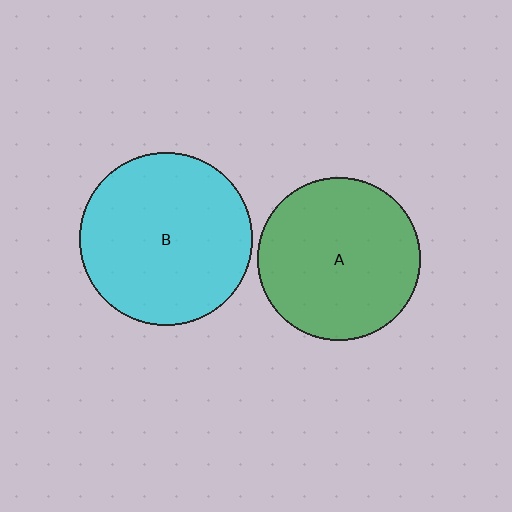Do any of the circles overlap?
No, none of the circles overlap.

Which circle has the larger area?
Circle B (cyan).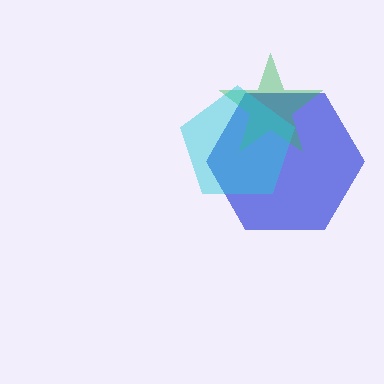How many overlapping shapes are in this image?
There are 3 overlapping shapes in the image.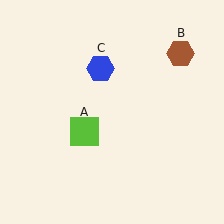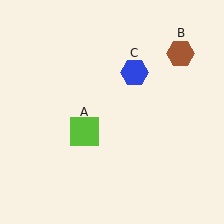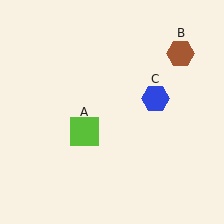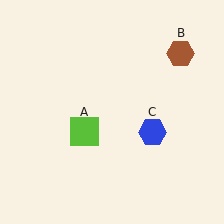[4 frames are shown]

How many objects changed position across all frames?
1 object changed position: blue hexagon (object C).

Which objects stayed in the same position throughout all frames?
Lime square (object A) and brown hexagon (object B) remained stationary.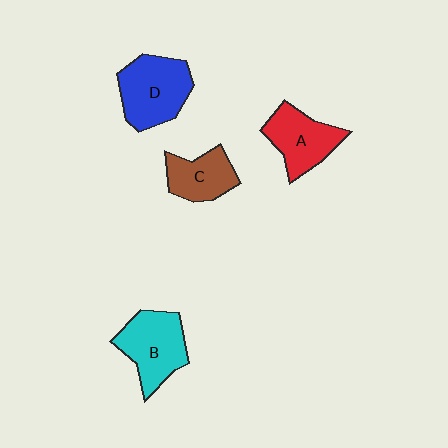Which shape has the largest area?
Shape D (blue).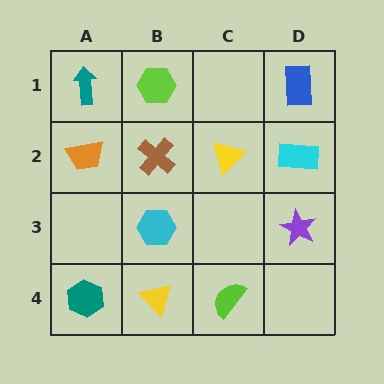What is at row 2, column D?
A cyan rectangle.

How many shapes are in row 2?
4 shapes.